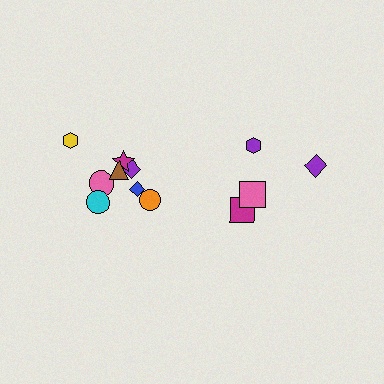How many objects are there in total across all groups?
There are 12 objects.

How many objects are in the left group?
There are 8 objects.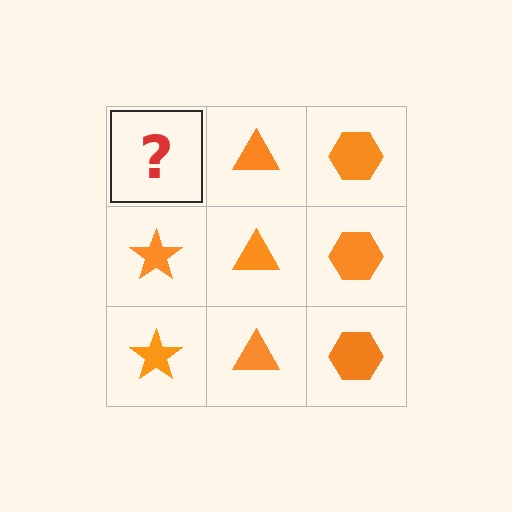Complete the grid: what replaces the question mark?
The question mark should be replaced with an orange star.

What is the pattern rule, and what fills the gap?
The rule is that each column has a consistent shape. The gap should be filled with an orange star.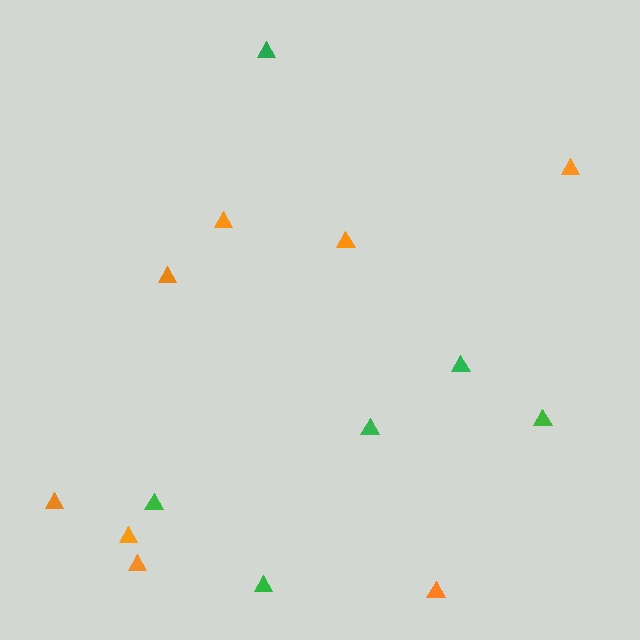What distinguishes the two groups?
There are 2 groups: one group of orange triangles (8) and one group of green triangles (6).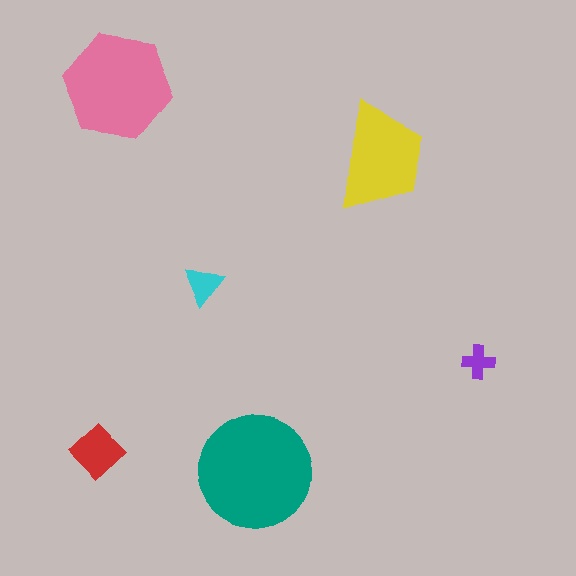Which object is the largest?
The teal circle.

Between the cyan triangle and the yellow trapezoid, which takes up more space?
The yellow trapezoid.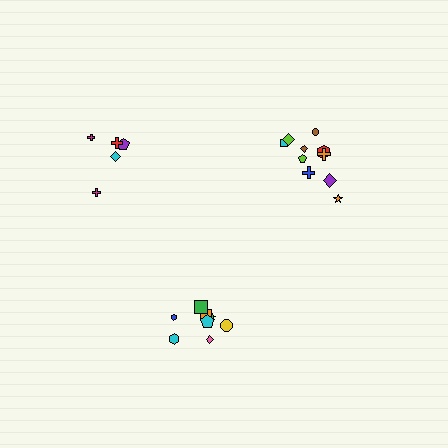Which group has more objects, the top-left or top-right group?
The top-right group.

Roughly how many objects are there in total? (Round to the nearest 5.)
Roughly 25 objects in total.